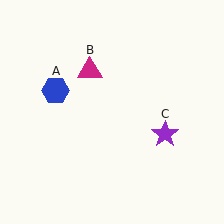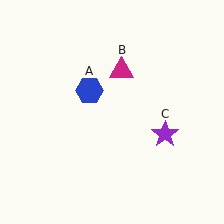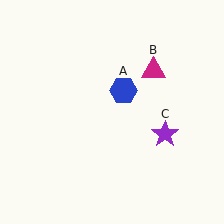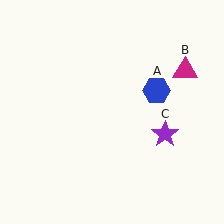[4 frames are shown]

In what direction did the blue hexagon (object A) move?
The blue hexagon (object A) moved right.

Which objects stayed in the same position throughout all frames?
Purple star (object C) remained stationary.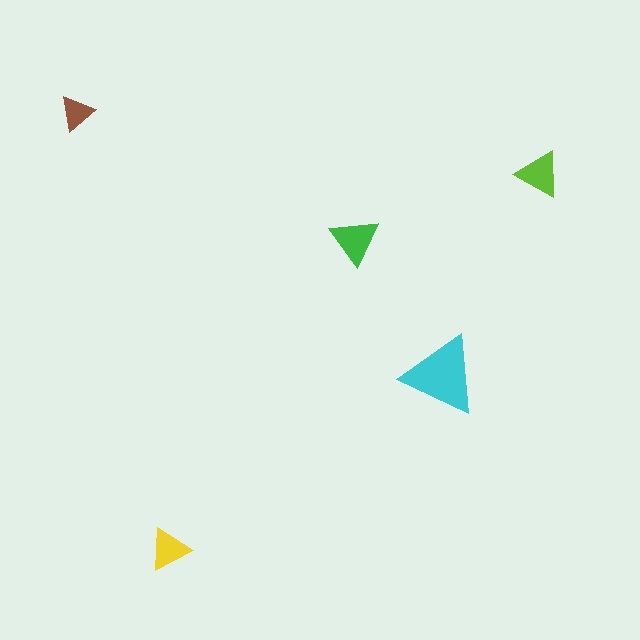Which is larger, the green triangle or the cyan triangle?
The cyan one.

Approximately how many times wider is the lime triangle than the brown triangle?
About 1.5 times wider.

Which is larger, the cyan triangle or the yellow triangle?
The cyan one.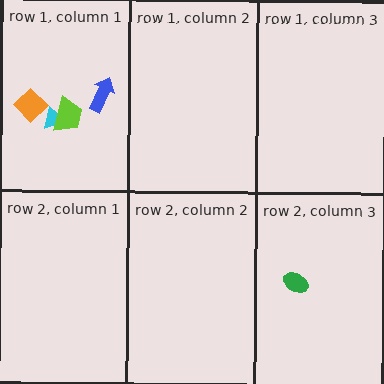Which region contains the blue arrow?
The row 1, column 1 region.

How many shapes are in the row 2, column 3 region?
1.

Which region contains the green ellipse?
The row 2, column 3 region.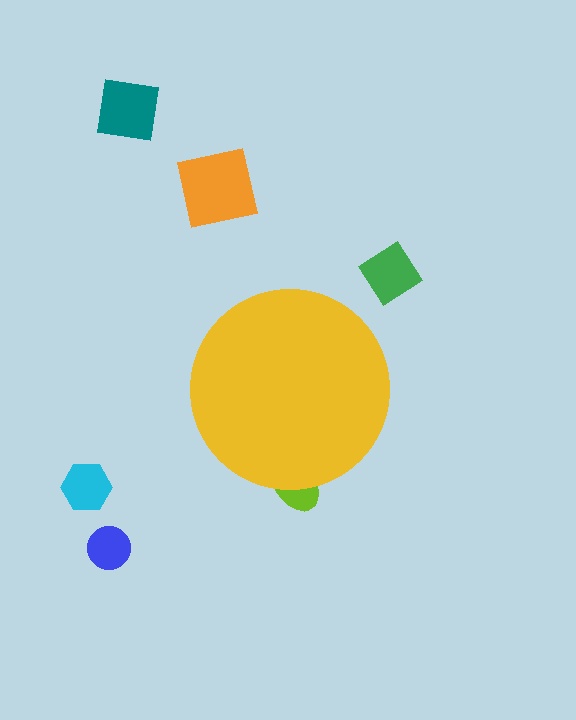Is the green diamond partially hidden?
No, the green diamond is fully visible.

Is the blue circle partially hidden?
No, the blue circle is fully visible.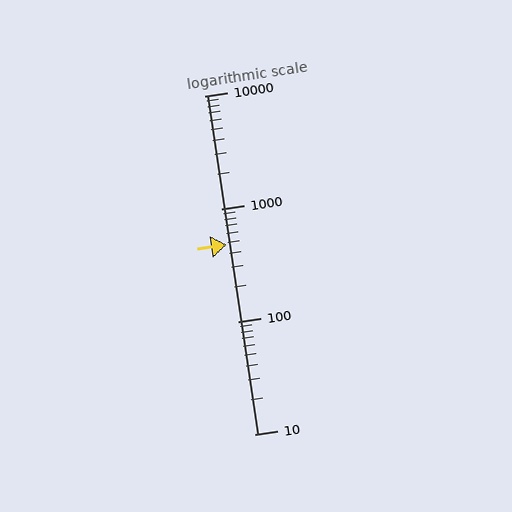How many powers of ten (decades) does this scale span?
The scale spans 3 decades, from 10 to 10000.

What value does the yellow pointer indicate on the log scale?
The pointer indicates approximately 480.